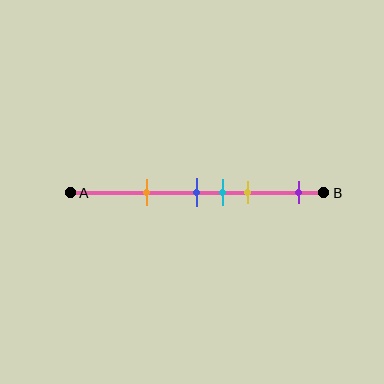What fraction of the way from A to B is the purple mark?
The purple mark is approximately 90% (0.9) of the way from A to B.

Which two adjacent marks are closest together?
The blue and cyan marks are the closest adjacent pair.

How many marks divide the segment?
There are 5 marks dividing the segment.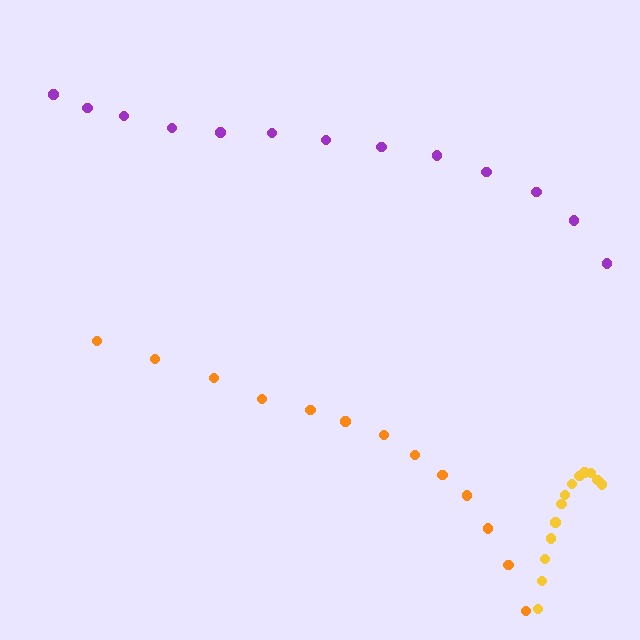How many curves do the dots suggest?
There are 3 distinct paths.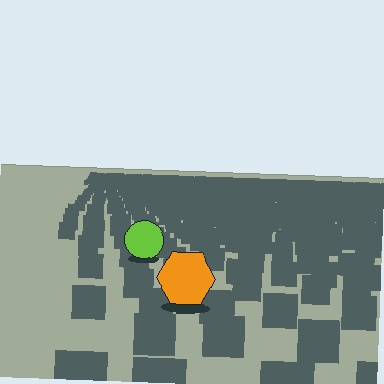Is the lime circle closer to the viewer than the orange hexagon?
No. The orange hexagon is closer — you can tell from the texture gradient: the ground texture is coarser near it.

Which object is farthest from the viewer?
The lime circle is farthest from the viewer. It appears smaller and the ground texture around it is denser.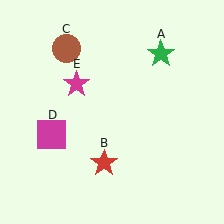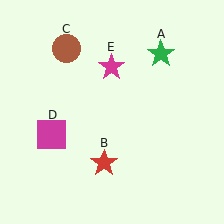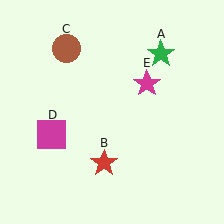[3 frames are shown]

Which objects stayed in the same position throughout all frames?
Green star (object A) and red star (object B) and brown circle (object C) and magenta square (object D) remained stationary.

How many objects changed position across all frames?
1 object changed position: magenta star (object E).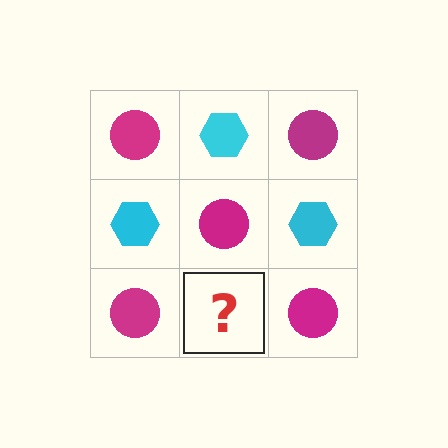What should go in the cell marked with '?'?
The missing cell should contain a cyan hexagon.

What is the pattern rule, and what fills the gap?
The rule is that it alternates magenta circle and cyan hexagon in a checkerboard pattern. The gap should be filled with a cyan hexagon.